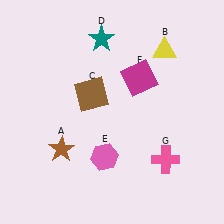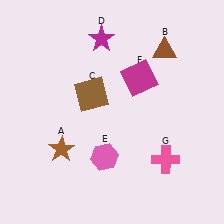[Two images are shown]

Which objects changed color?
B changed from yellow to brown. D changed from teal to magenta.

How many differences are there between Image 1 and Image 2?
There are 2 differences between the two images.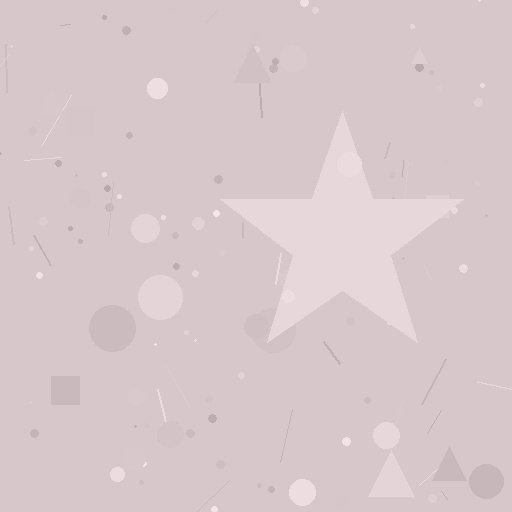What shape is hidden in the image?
A star is hidden in the image.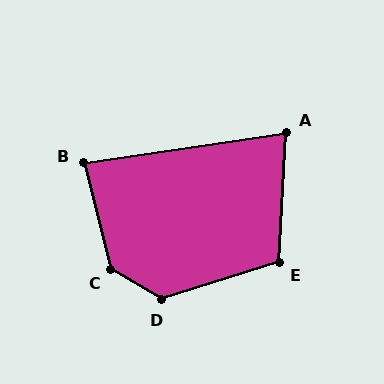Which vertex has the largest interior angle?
C, at approximately 135 degrees.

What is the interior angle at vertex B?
Approximately 84 degrees (acute).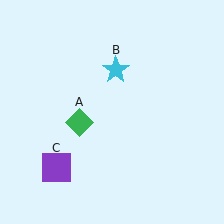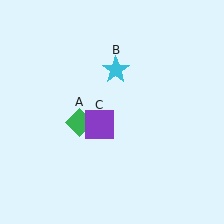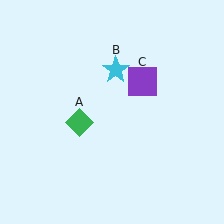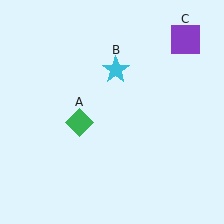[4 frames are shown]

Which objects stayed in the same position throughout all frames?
Green diamond (object A) and cyan star (object B) remained stationary.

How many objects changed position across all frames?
1 object changed position: purple square (object C).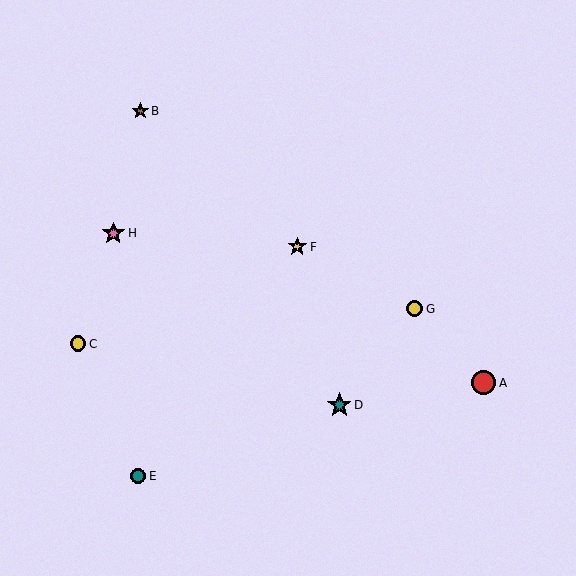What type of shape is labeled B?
Shape B is a brown star.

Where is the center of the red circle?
The center of the red circle is at (484, 383).